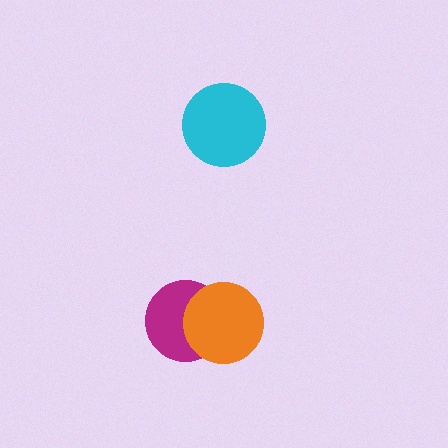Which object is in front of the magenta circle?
The orange circle is in front of the magenta circle.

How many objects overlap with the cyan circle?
0 objects overlap with the cyan circle.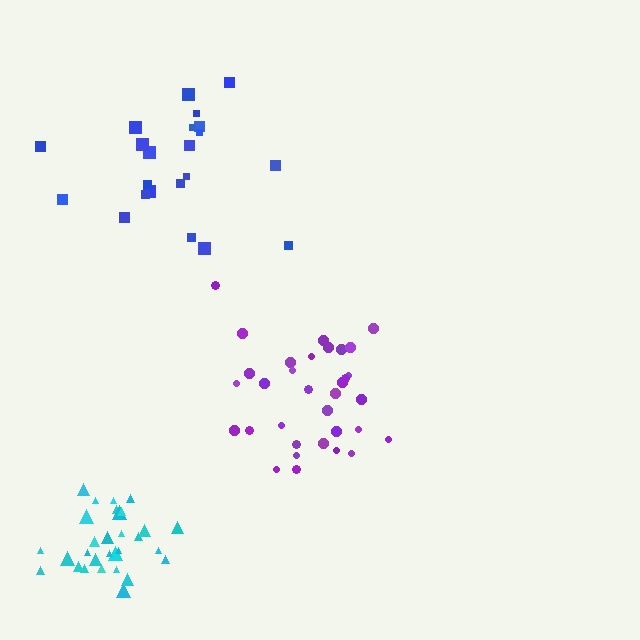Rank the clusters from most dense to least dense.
cyan, purple, blue.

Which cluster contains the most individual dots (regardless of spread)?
Purple (33).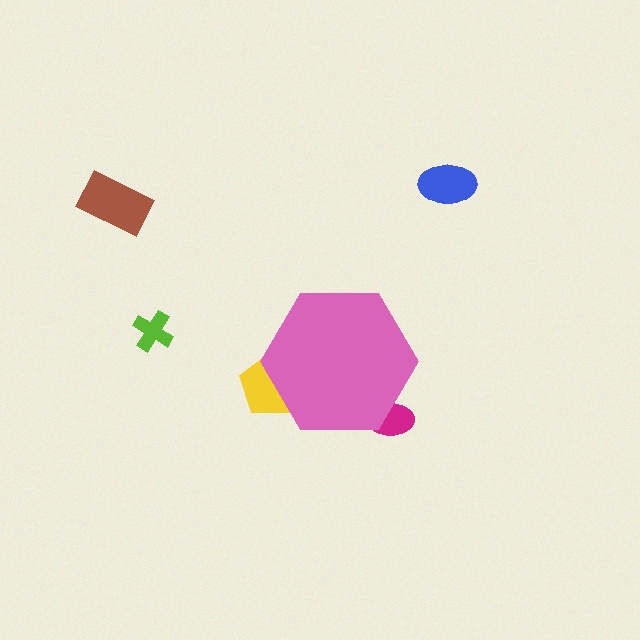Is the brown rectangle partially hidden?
No, the brown rectangle is fully visible.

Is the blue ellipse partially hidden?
No, the blue ellipse is fully visible.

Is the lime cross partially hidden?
No, the lime cross is fully visible.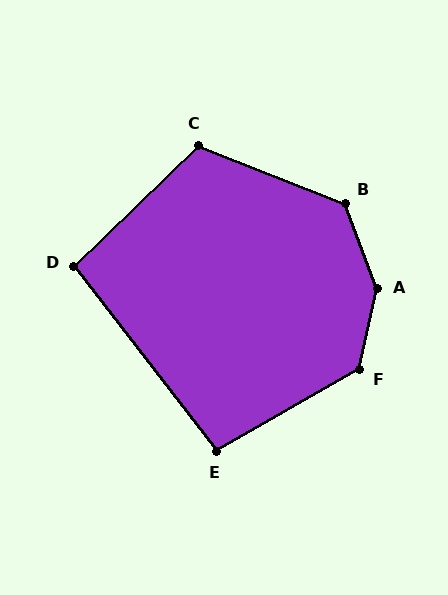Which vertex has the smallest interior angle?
D, at approximately 96 degrees.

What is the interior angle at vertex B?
Approximately 132 degrees (obtuse).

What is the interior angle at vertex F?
Approximately 132 degrees (obtuse).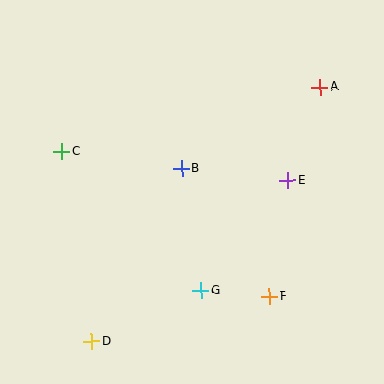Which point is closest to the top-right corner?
Point A is closest to the top-right corner.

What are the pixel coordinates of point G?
Point G is at (201, 291).